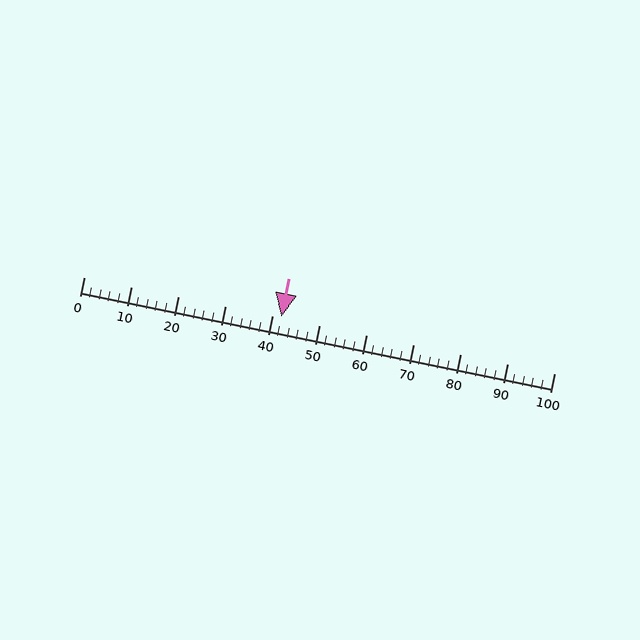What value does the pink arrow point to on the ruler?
The pink arrow points to approximately 42.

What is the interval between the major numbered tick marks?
The major tick marks are spaced 10 units apart.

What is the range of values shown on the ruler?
The ruler shows values from 0 to 100.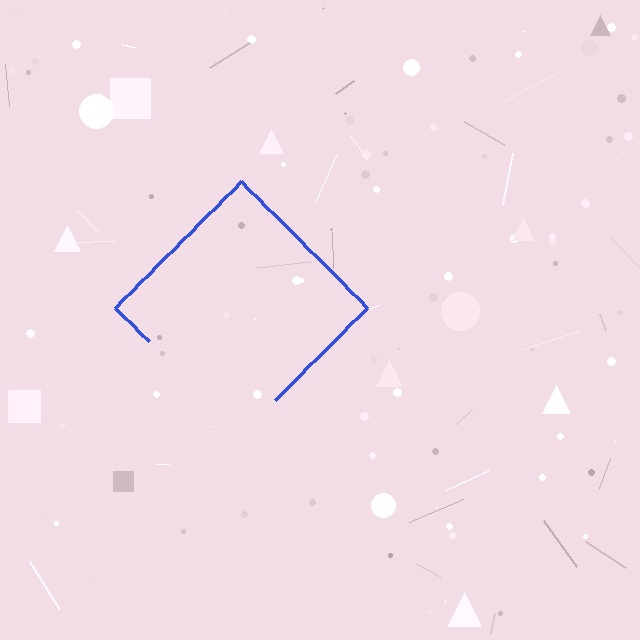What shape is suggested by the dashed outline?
The dashed outline suggests a diamond.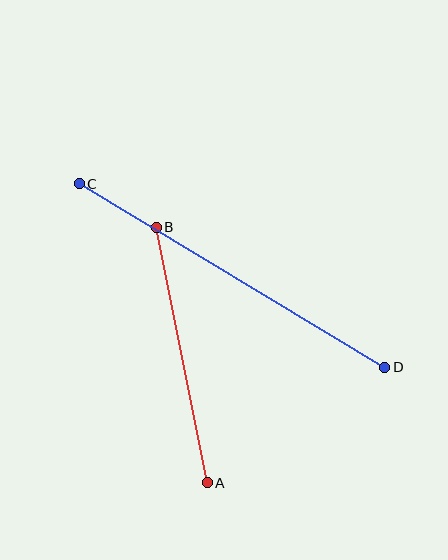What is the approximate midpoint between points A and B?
The midpoint is at approximately (182, 355) pixels.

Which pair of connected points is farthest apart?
Points C and D are farthest apart.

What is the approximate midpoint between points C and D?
The midpoint is at approximately (232, 276) pixels.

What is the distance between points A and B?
The distance is approximately 261 pixels.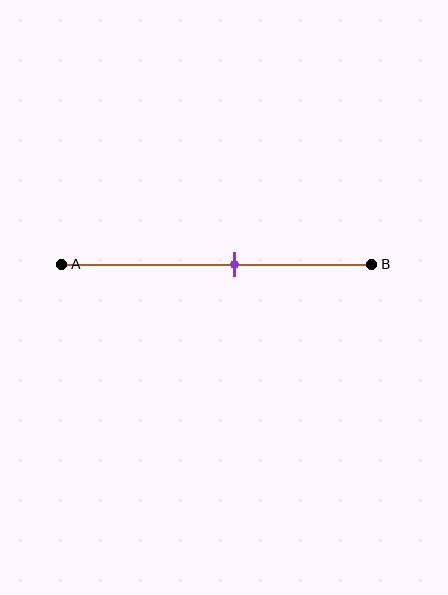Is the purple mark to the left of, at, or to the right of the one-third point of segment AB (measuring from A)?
The purple mark is to the right of the one-third point of segment AB.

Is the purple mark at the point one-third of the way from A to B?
No, the mark is at about 55% from A, not at the 33% one-third point.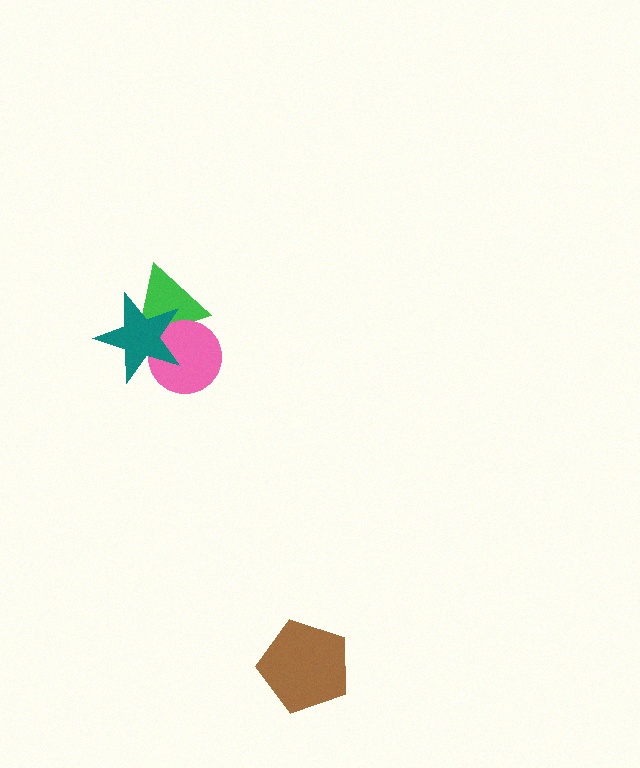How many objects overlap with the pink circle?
2 objects overlap with the pink circle.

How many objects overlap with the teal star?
2 objects overlap with the teal star.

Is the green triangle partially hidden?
Yes, it is partially covered by another shape.